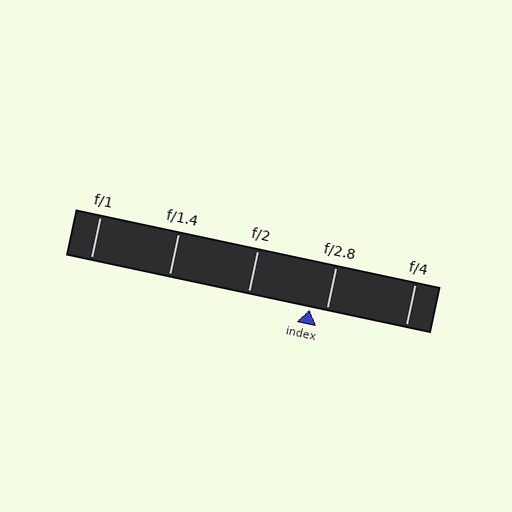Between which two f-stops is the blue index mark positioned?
The index mark is between f/2 and f/2.8.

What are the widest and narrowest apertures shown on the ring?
The widest aperture shown is f/1 and the narrowest is f/4.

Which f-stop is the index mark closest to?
The index mark is closest to f/2.8.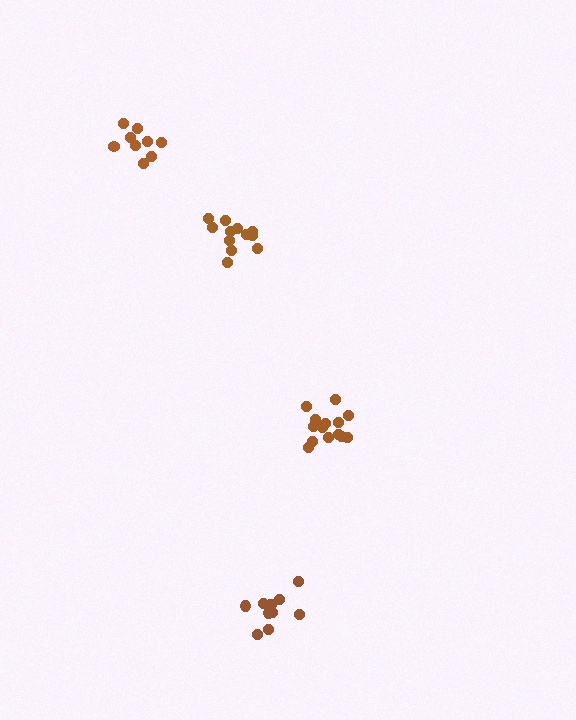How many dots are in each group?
Group 1: 14 dots, Group 2: 11 dots, Group 3: 12 dots, Group 4: 9 dots (46 total).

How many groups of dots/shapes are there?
There are 4 groups.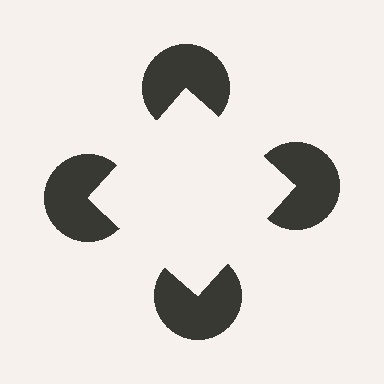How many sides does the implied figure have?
4 sides.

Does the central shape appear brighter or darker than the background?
It typically appears slightly brighter than the background, even though no actual brightness change is drawn.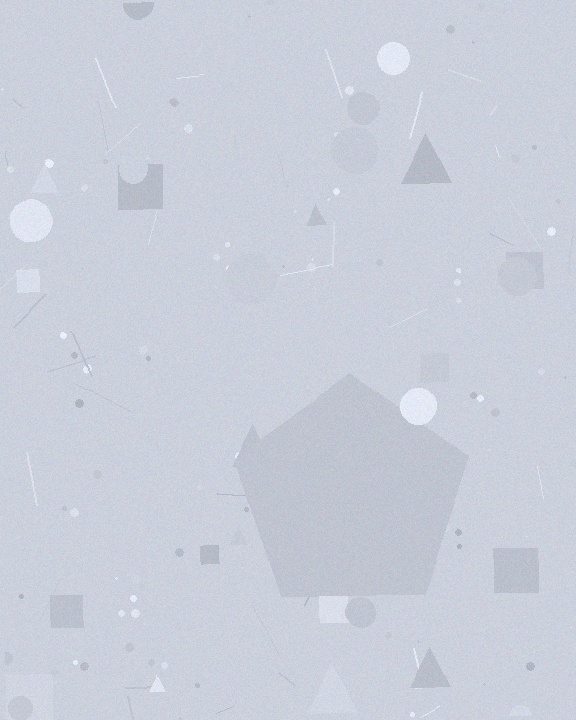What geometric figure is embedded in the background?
A pentagon is embedded in the background.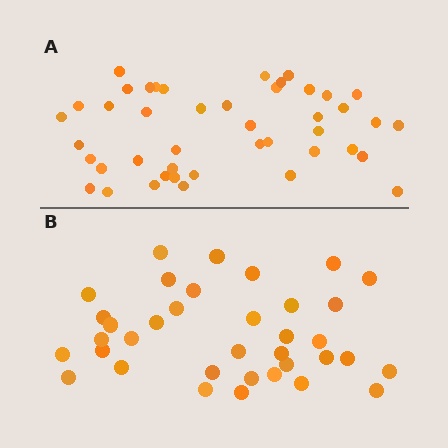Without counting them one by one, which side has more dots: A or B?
Region A (the top region) has more dots.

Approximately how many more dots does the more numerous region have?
Region A has roughly 8 or so more dots than region B.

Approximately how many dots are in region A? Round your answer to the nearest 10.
About 40 dots. (The exact count is 44, which rounds to 40.)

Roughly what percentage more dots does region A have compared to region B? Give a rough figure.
About 20% more.